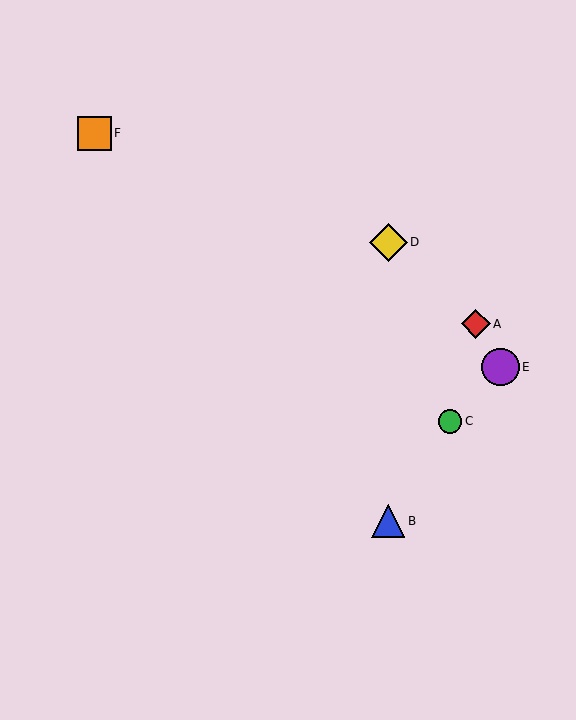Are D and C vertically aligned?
No, D is at x≈388 and C is at x≈450.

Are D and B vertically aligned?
Yes, both are at x≈388.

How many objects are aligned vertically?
2 objects (B, D) are aligned vertically.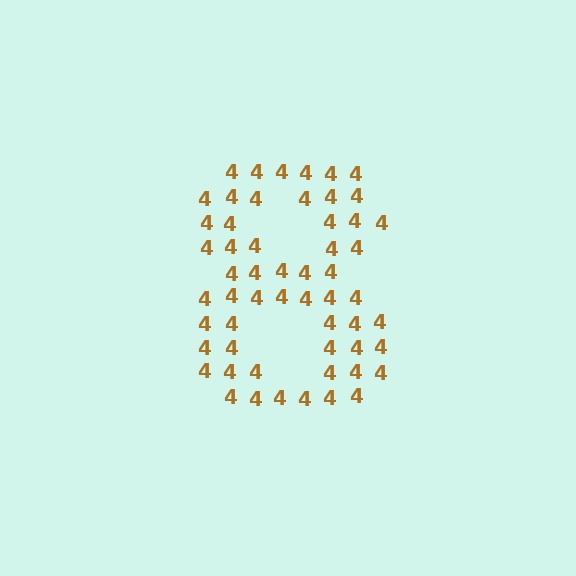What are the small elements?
The small elements are digit 4's.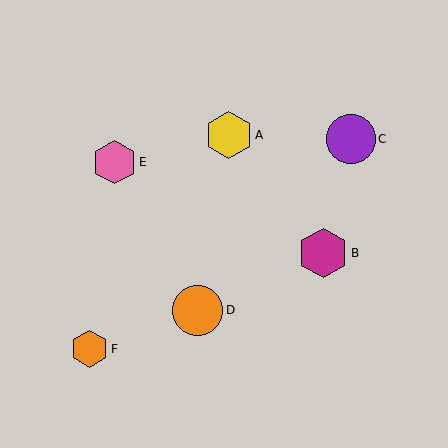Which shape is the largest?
The orange circle (labeled D) is the largest.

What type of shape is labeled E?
Shape E is a pink hexagon.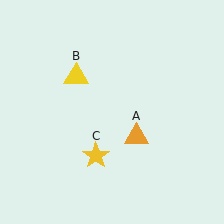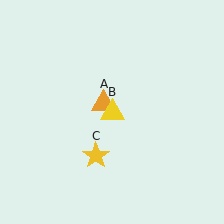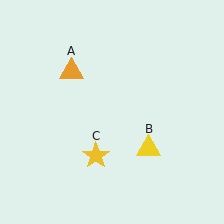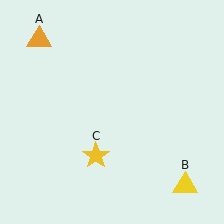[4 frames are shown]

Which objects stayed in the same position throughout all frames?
Yellow star (object C) remained stationary.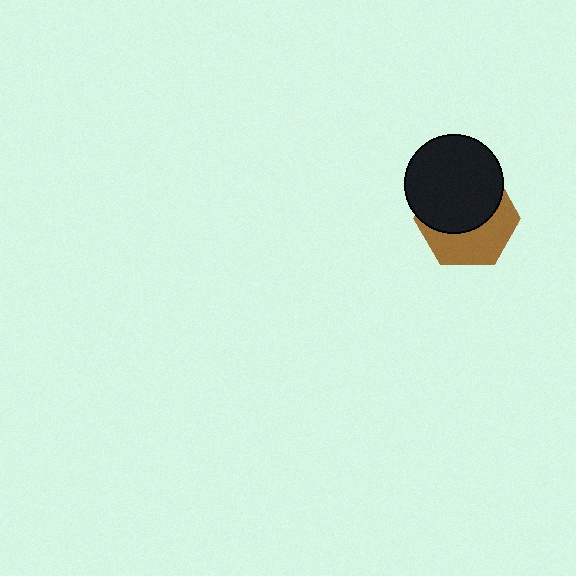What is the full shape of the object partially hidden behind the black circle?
The partially hidden object is a brown hexagon.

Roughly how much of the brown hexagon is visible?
About half of it is visible (roughly 45%).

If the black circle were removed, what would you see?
You would see the complete brown hexagon.